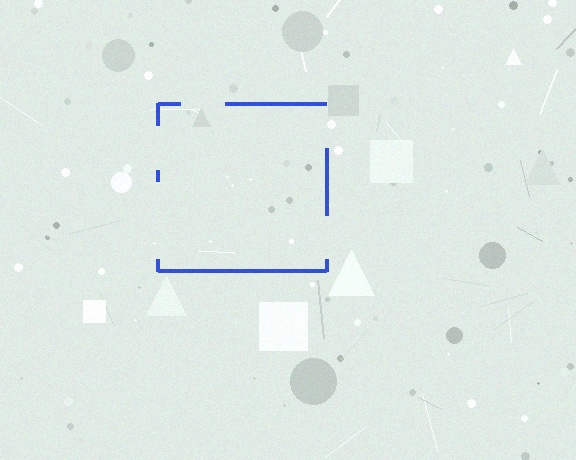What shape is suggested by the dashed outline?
The dashed outline suggests a square.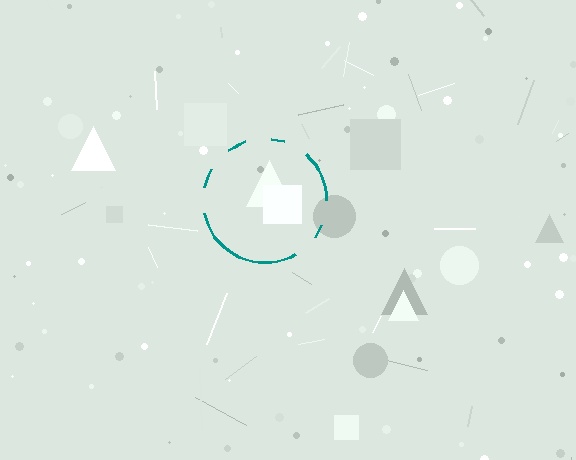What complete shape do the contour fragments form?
The contour fragments form a circle.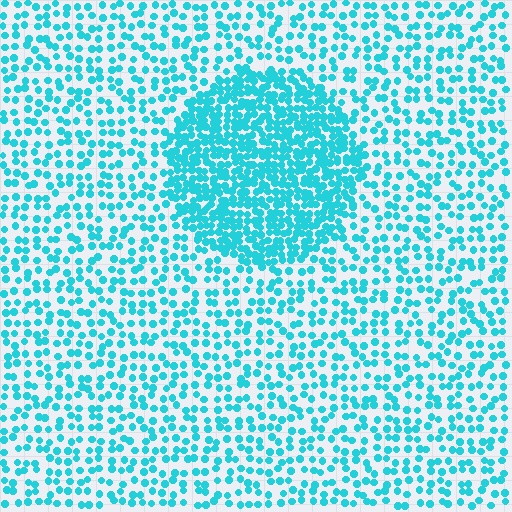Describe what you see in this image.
The image contains small cyan elements arranged at two different densities. A circle-shaped region is visible where the elements are more densely packed than the surrounding area.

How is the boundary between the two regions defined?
The boundary is defined by a change in element density (approximately 2.3x ratio). All elements are the same color, size, and shape.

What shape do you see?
I see a circle.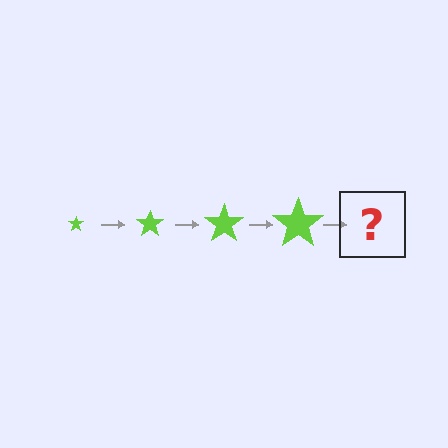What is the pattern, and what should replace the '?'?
The pattern is that the star gets progressively larger each step. The '?' should be a lime star, larger than the previous one.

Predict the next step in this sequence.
The next step is a lime star, larger than the previous one.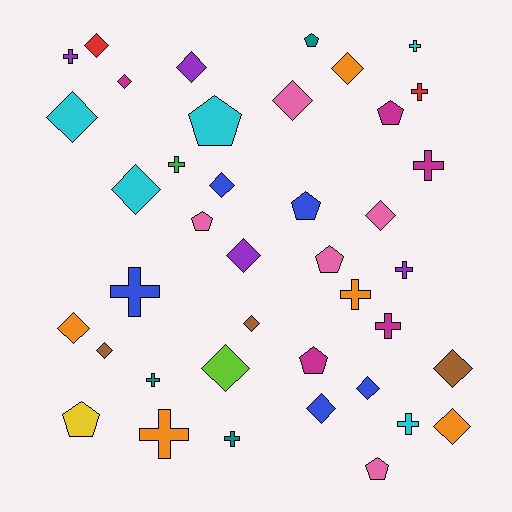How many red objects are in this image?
There are 2 red objects.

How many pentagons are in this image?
There are 9 pentagons.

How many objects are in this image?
There are 40 objects.